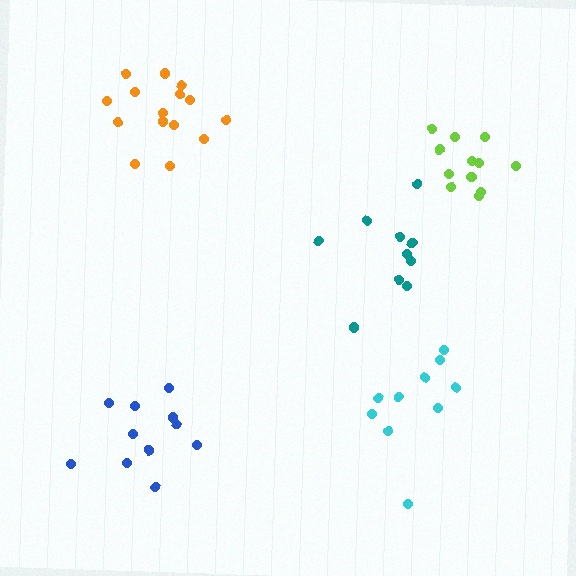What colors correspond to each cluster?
The clusters are colored: blue, lime, teal, orange, cyan.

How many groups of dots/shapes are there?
There are 5 groups.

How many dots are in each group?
Group 1: 11 dots, Group 2: 12 dots, Group 3: 10 dots, Group 4: 15 dots, Group 5: 10 dots (58 total).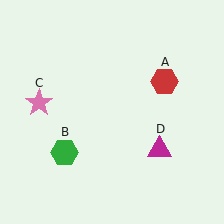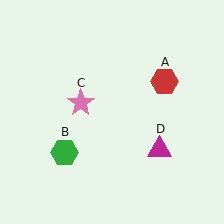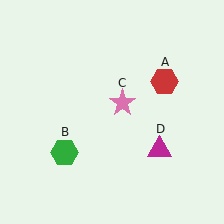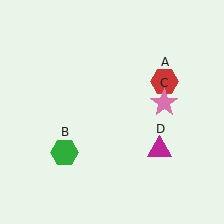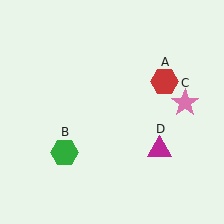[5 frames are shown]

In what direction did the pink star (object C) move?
The pink star (object C) moved right.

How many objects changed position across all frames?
1 object changed position: pink star (object C).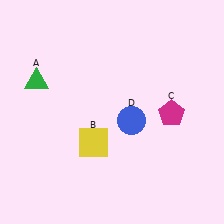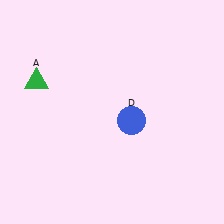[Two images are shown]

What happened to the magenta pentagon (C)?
The magenta pentagon (C) was removed in Image 2. It was in the bottom-right area of Image 1.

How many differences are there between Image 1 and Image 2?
There are 2 differences between the two images.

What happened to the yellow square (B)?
The yellow square (B) was removed in Image 2. It was in the bottom-left area of Image 1.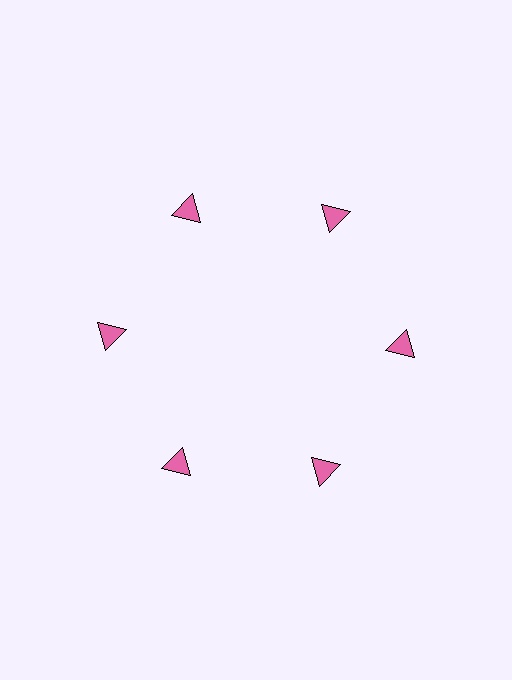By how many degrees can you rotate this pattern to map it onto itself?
The pattern maps onto itself every 60 degrees of rotation.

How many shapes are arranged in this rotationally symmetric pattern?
There are 6 shapes, arranged in 6 groups of 1.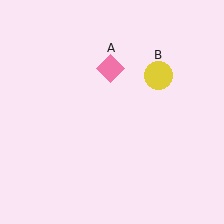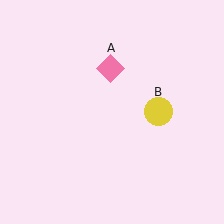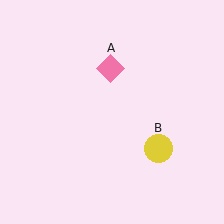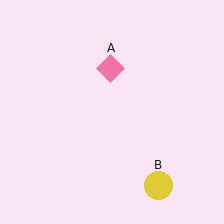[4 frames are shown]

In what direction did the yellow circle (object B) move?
The yellow circle (object B) moved down.